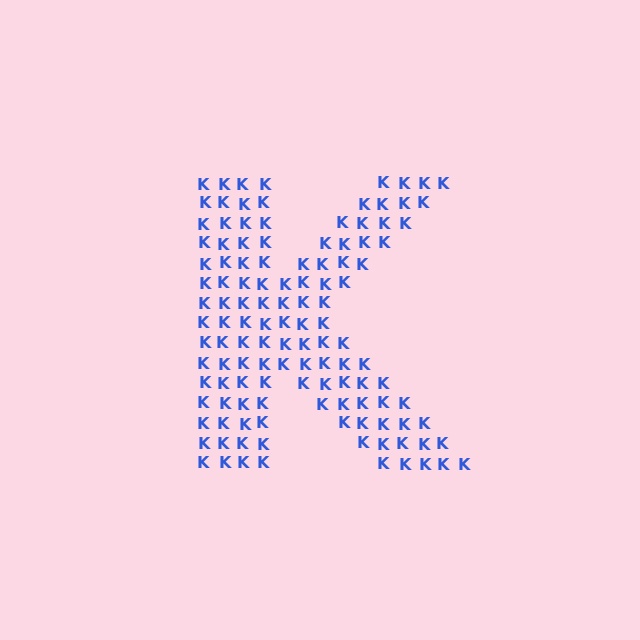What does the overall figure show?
The overall figure shows the letter K.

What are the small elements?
The small elements are letter K's.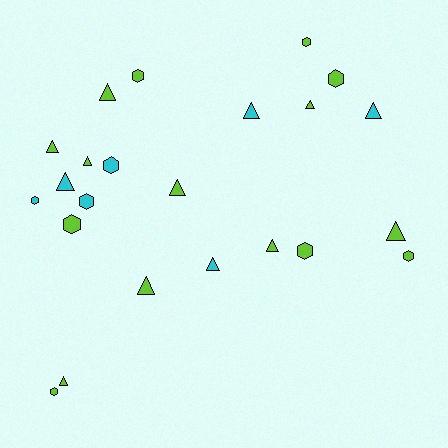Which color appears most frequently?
Lime, with 16 objects.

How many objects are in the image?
There are 23 objects.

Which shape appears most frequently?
Triangle, with 13 objects.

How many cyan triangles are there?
There are 4 cyan triangles.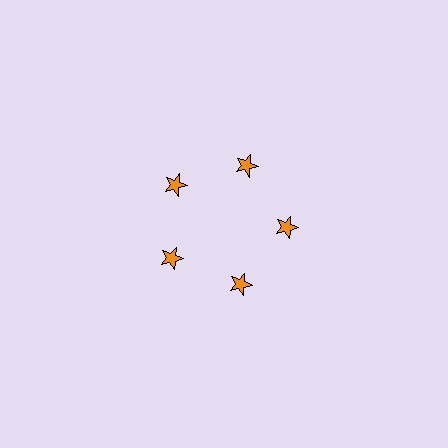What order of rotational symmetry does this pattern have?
This pattern has 5-fold rotational symmetry.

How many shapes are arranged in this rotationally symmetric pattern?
There are 5 shapes, arranged in 5 groups of 1.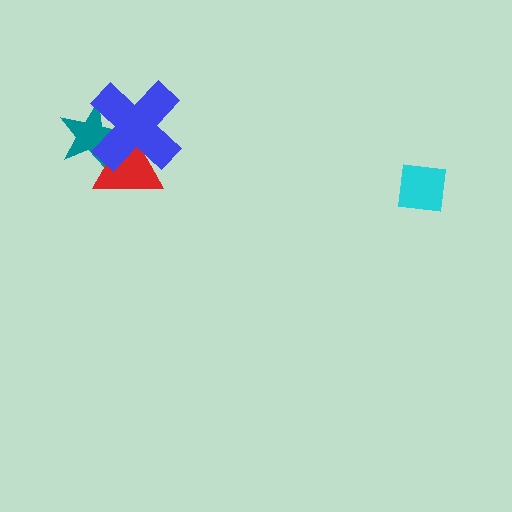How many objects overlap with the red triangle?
2 objects overlap with the red triangle.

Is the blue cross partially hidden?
No, no other shape covers it.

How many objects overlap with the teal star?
2 objects overlap with the teal star.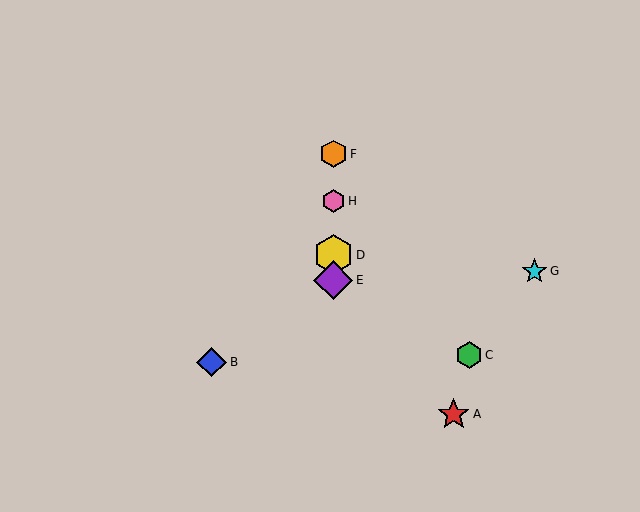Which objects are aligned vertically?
Objects D, E, F, H are aligned vertically.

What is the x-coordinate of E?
Object E is at x≈333.